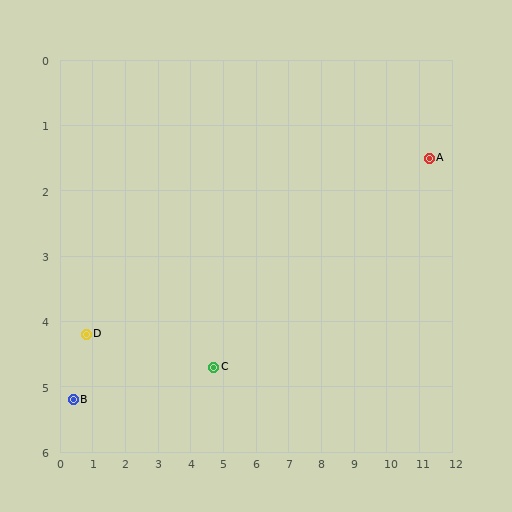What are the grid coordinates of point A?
Point A is at approximately (11.3, 1.5).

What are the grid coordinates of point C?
Point C is at approximately (4.7, 4.7).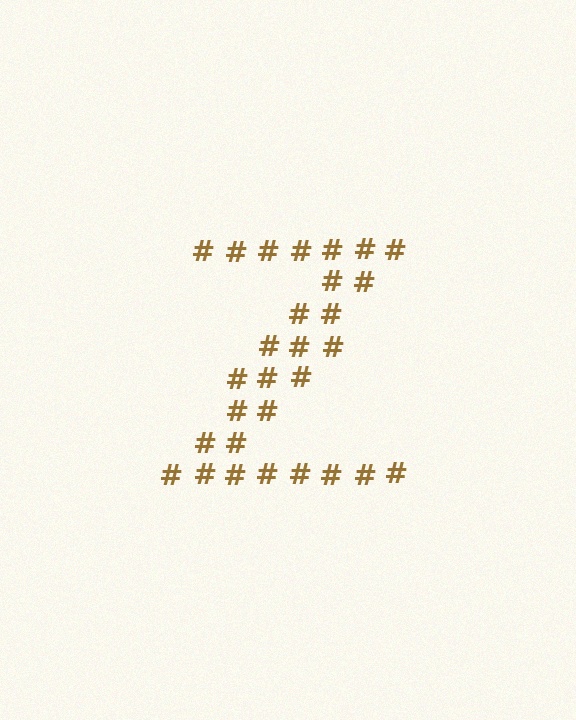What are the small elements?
The small elements are hash symbols.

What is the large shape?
The large shape is the letter Z.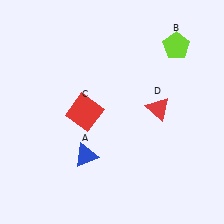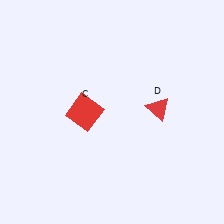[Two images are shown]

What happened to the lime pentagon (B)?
The lime pentagon (B) was removed in Image 2. It was in the top-right area of Image 1.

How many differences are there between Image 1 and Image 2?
There are 2 differences between the two images.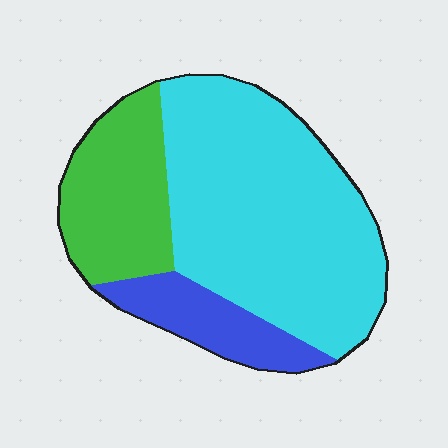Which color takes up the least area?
Blue, at roughly 15%.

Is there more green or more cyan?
Cyan.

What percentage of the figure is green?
Green covers 24% of the figure.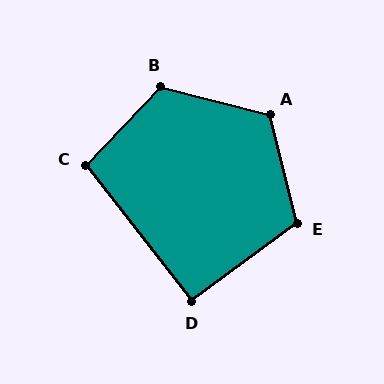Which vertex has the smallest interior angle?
D, at approximately 91 degrees.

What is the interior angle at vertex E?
Approximately 113 degrees (obtuse).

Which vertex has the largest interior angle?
B, at approximately 119 degrees.